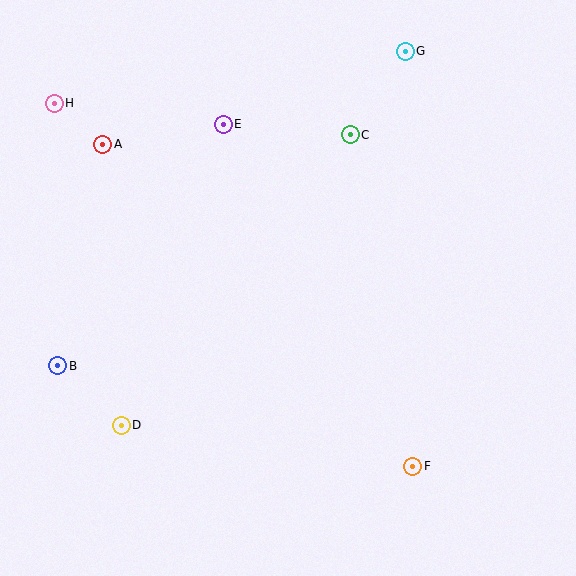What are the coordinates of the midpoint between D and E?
The midpoint between D and E is at (172, 275).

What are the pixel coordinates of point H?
Point H is at (54, 103).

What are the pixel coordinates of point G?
Point G is at (405, 51).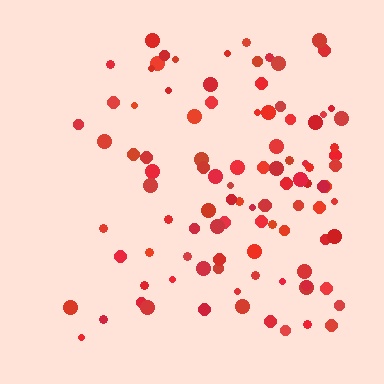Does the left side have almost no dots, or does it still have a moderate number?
Still a moderate number, just noticeably fewer than the right.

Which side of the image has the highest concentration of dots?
The right.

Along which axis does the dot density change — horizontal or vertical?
Horizontal.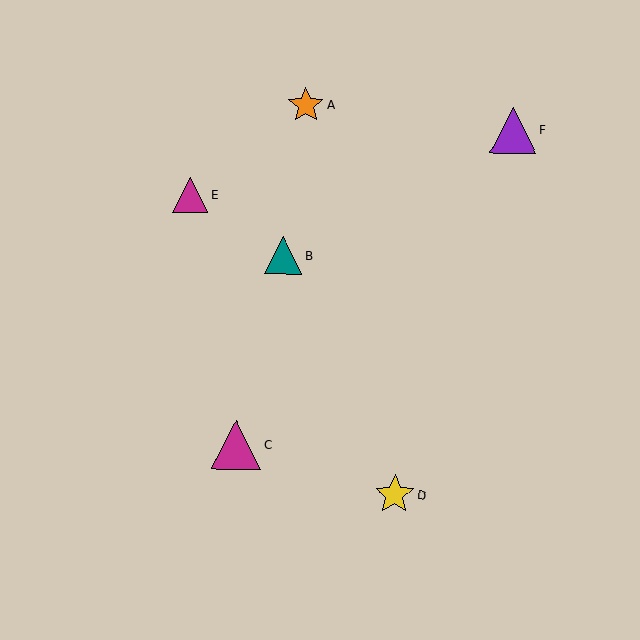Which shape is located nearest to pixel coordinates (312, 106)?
The orange star (labeled A) at (306, 105) is nearest to that location.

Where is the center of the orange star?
The center of the orange star is at (306, 105).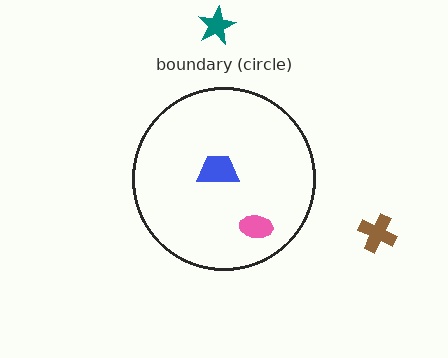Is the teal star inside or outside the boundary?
Outside.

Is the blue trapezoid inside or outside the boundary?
Inside.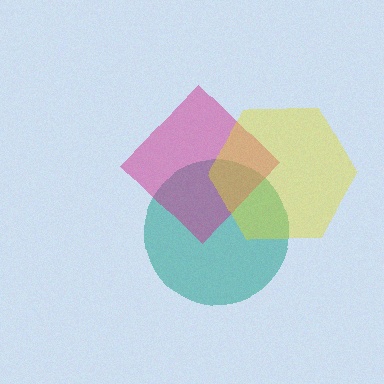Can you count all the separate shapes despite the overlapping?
Yes, there are 3 separate shapes.